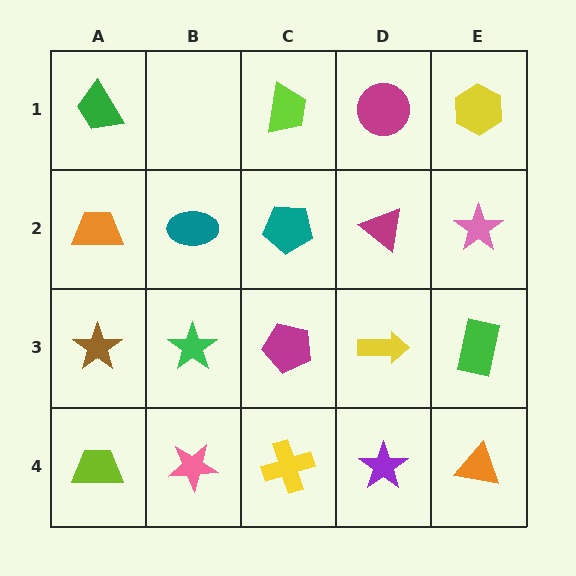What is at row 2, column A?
An orange trapezoid.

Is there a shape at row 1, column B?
No, that cell is empty.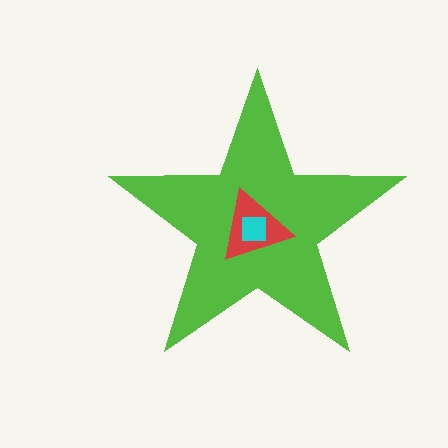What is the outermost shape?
The lime star.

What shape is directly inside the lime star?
The red triangle.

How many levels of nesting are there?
3.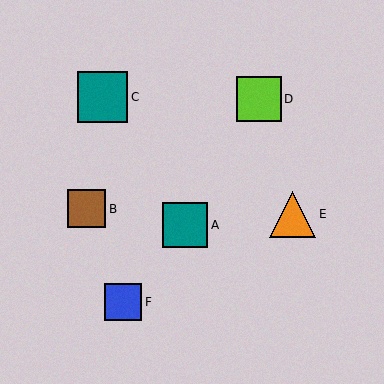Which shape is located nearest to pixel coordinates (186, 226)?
The teal square (labeled A) at (185, 225) is nearest to that location.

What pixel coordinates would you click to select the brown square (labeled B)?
Click at (87, 209) to select the brown square B.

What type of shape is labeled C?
Shape C is a teal square.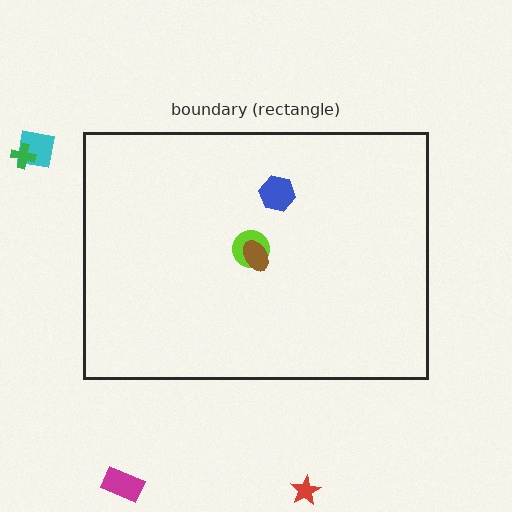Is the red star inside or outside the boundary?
Outside.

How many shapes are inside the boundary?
3 inside, 4 outside.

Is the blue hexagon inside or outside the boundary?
Inside.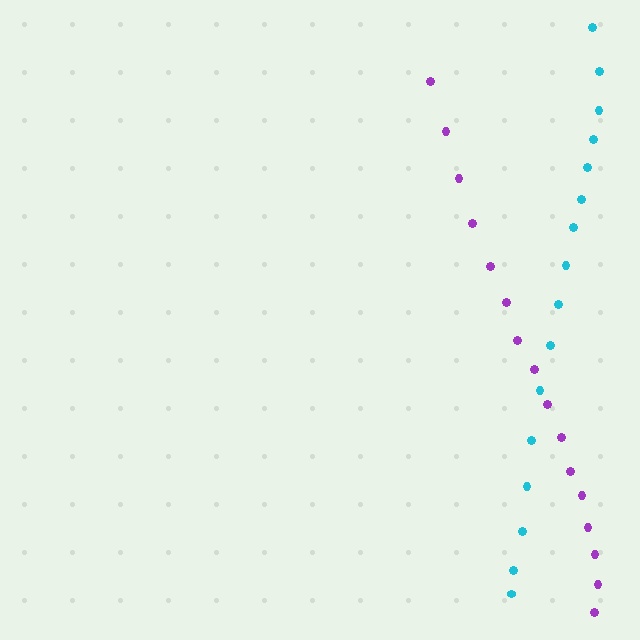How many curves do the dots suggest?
There are 2 distinct paths.